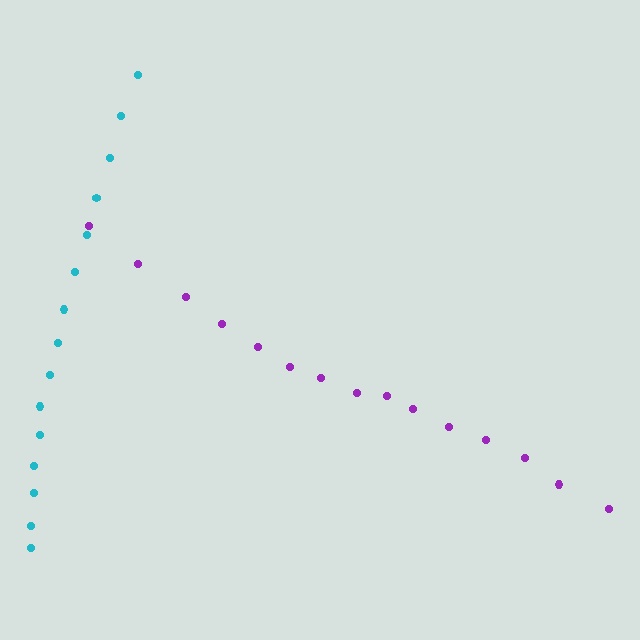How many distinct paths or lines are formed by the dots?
There are 2 distinct paths.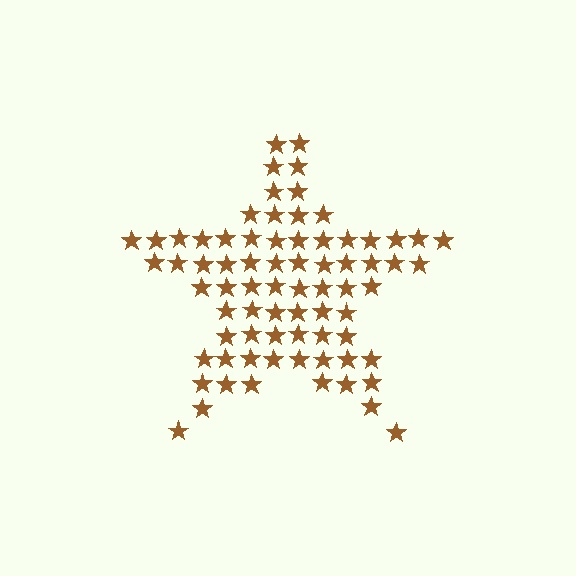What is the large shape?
The large shape is a star.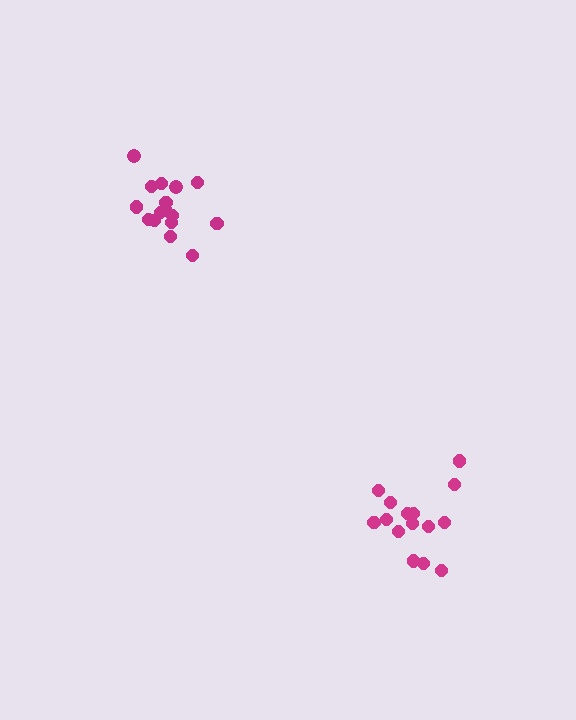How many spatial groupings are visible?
There are 2 spatial groupings.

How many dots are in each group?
Group 1: 16 dots, Group 2: 15 dots (31 total).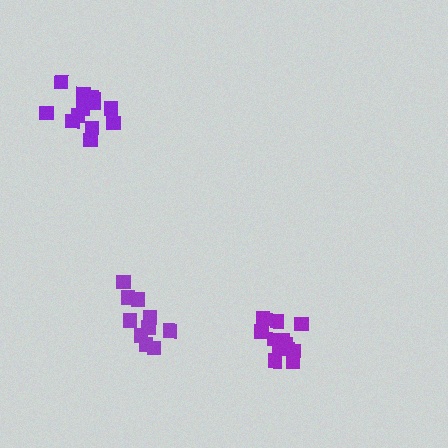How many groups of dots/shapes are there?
There are 3 groups.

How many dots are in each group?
Group 1: 12 dots, Group 2: 11 dots, Group 3: 15 dots (38 total).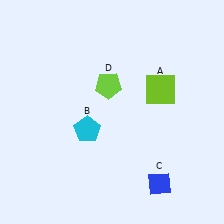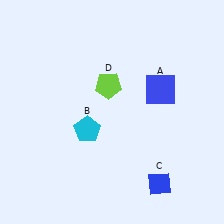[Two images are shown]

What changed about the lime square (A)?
In Image 1, A is lime. In Image 2, it changed to blue.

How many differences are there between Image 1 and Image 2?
There is 1 difference between the two images.